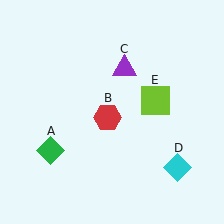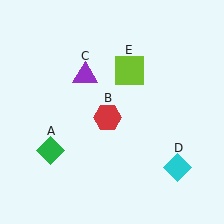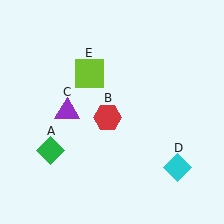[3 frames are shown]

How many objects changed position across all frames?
2 objects changed position: purple triangle (object C), lime square (object E).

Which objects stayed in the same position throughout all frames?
Green diamond (object A) and red hexagon (object B) and cyan diamond (object D) remained stationary.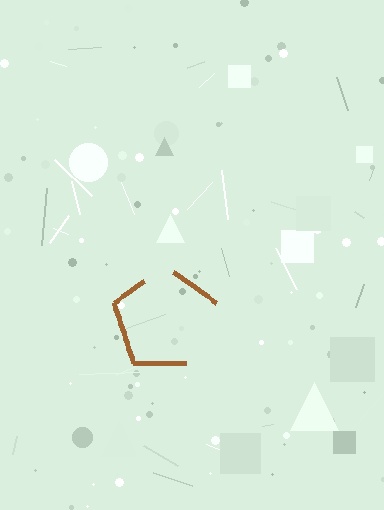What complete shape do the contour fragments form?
The contour fragments form a pentagon.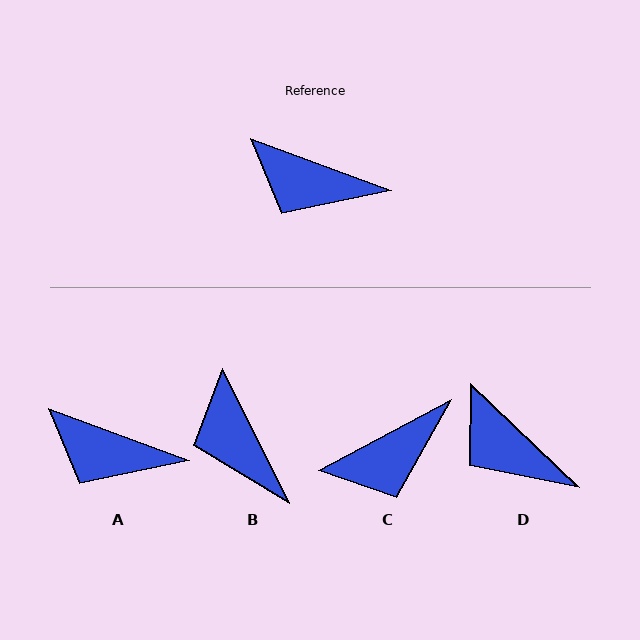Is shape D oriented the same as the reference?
No, it is off by about 23 degrees.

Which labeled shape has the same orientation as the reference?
A.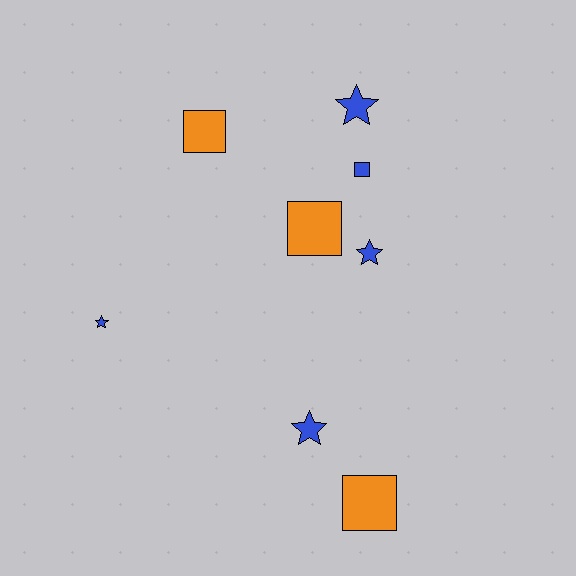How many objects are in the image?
There are 8 objects.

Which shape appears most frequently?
Square, with 4 objects.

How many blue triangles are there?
There are no blue triangles.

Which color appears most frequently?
Blue, with 5 objects.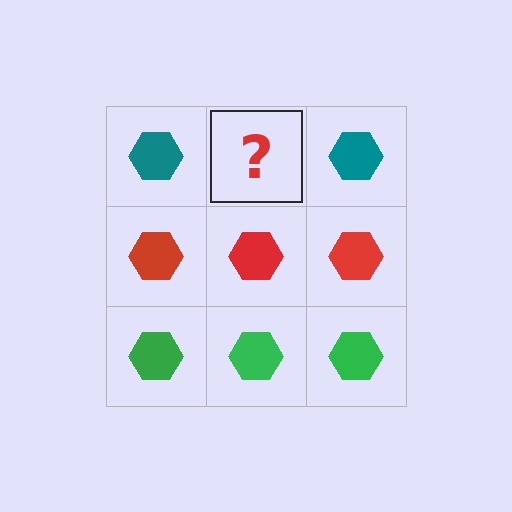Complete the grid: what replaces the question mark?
The question mark should be replaced with a teal hexagon.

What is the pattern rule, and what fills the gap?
The rule is that each row has a consistent color. The gap should be filled with a teal hexagon.